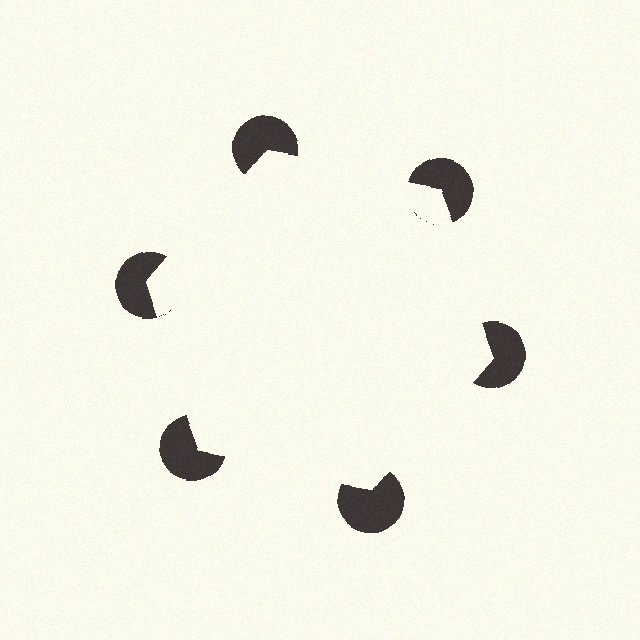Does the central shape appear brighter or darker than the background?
It typically appears slightly brighter than the background, even though no actual brightness change is drawn.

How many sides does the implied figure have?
6 sides.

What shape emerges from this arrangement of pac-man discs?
An illusory hexagon — its edges are inferred from the aligned wedge cuts in the pac-man discs, not physically drawn.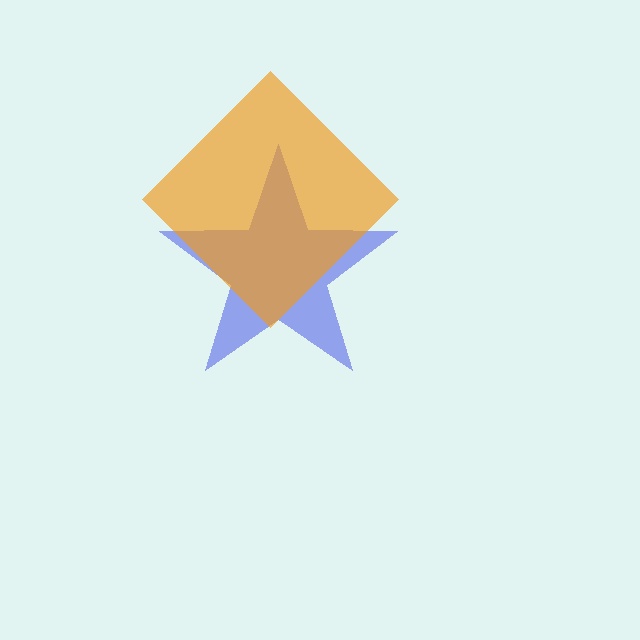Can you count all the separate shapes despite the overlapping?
Yes, there are 2 separate shapes.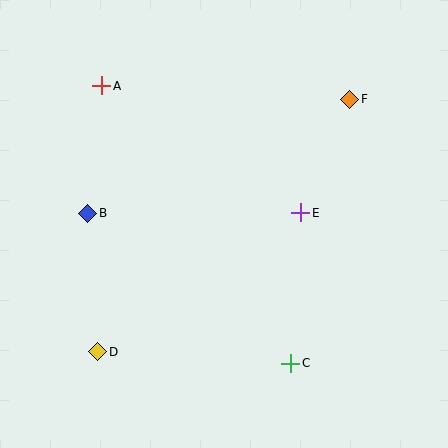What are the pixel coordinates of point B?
Point B is at (88, 213).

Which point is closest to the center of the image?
Point E at (301, 213) is closest to the center.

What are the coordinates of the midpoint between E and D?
The midpoint between E and D is at (199, 282).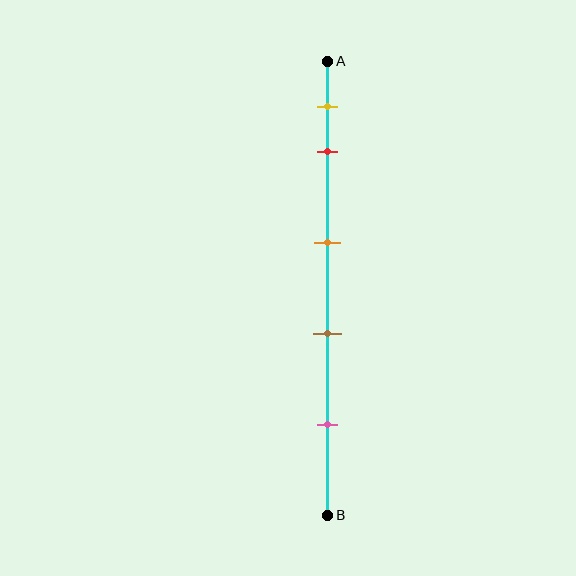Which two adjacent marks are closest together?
The yellow and red marks are the closest adjacent pair.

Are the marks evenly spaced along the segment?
No, the marks are not evenly spaced.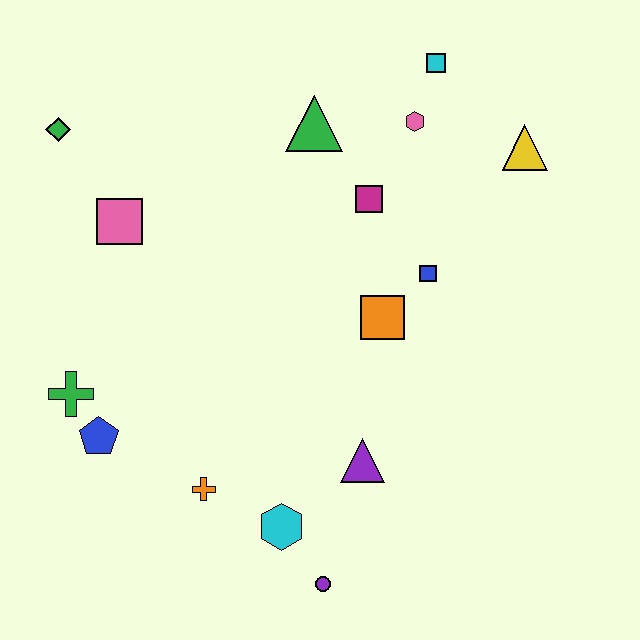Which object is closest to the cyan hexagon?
The purple circle is closest to the cyan hexagon.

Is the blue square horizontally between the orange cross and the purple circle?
No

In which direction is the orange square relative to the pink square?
The orange square is to the right of the pink square.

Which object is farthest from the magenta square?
The purple circle is farthest from the magenta square.